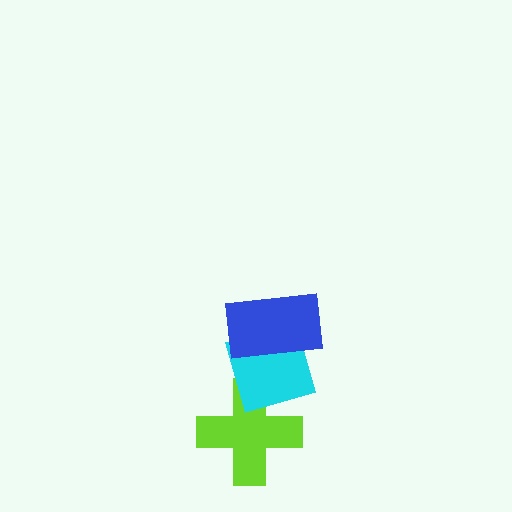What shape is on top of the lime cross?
The cyan diamond is on top of the lime cross.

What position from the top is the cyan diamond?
The cyan diamond is 2nd from the top.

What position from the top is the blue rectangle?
The blue rectangle is 1st from the top.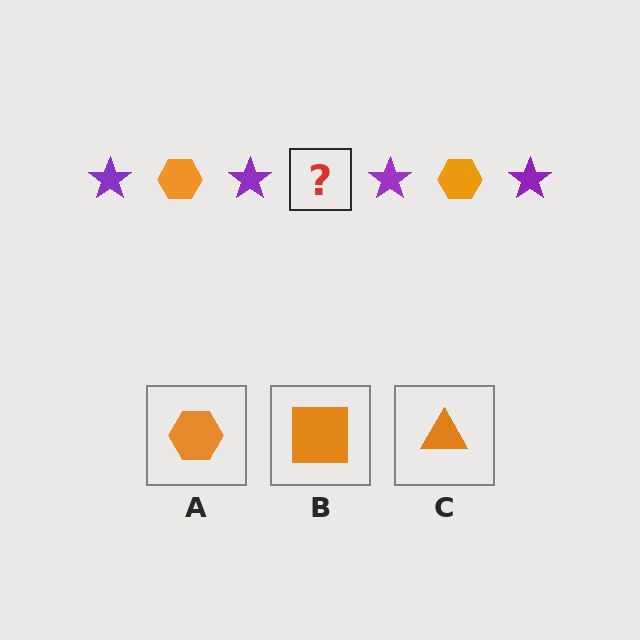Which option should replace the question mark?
Option A.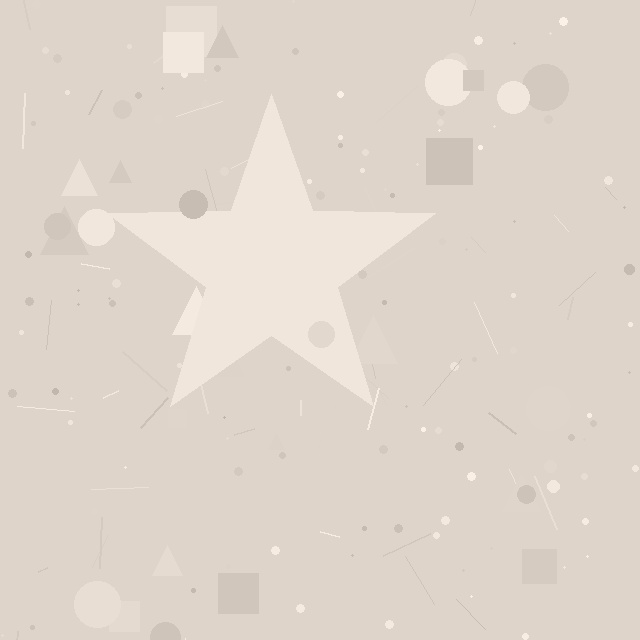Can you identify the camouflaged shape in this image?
The camouflaged shape is a star.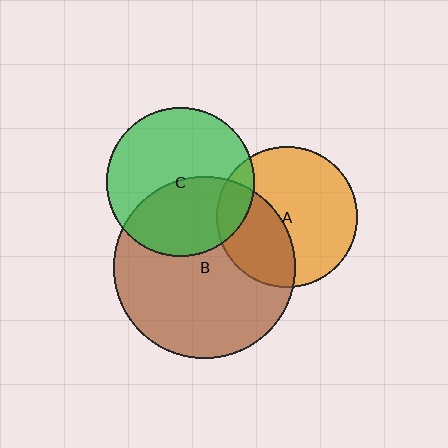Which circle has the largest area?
Circle B (brown).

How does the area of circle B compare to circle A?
Approximately 1.7 times.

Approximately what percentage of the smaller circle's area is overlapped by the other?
Approximately 35%.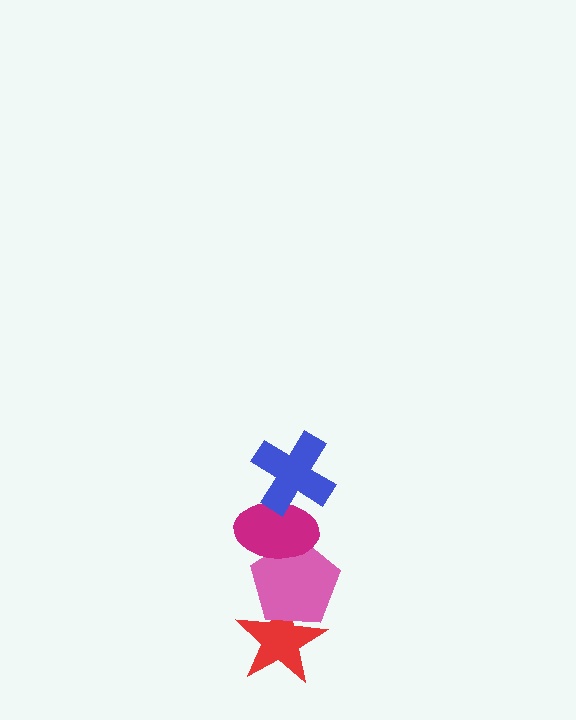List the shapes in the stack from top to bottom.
From top to bottom: the blue cross, the magenta ellipse, the pink pentagon, the red star.